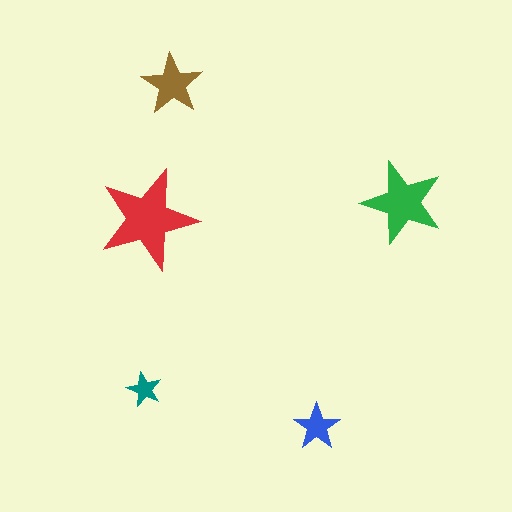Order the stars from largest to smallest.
the red one, the green one, the brown one, the blue one, the teal one.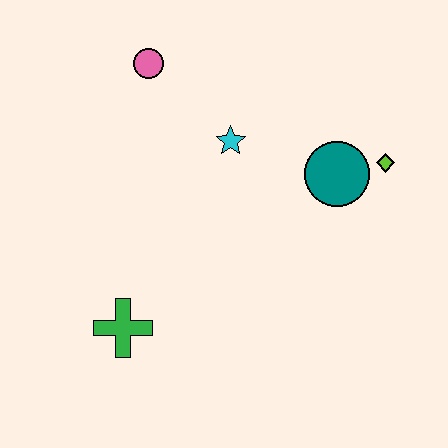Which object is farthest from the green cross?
The lime diamond is farthest from the green cross.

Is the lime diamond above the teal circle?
Yes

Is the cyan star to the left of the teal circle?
Yes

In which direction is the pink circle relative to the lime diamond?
The pink circle is to the left of the lime diamond.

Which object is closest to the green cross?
The cyan star is closest to the green cross.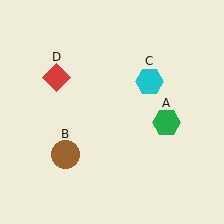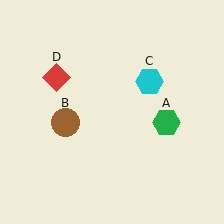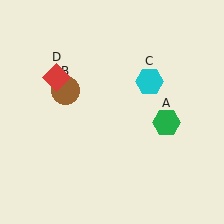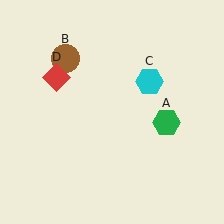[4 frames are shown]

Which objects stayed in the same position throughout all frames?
Green hexagon (object A) and cyan hexagon (object C) and red diamond (object D) remained stationary.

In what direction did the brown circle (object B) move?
The brown circle (object B) moved up.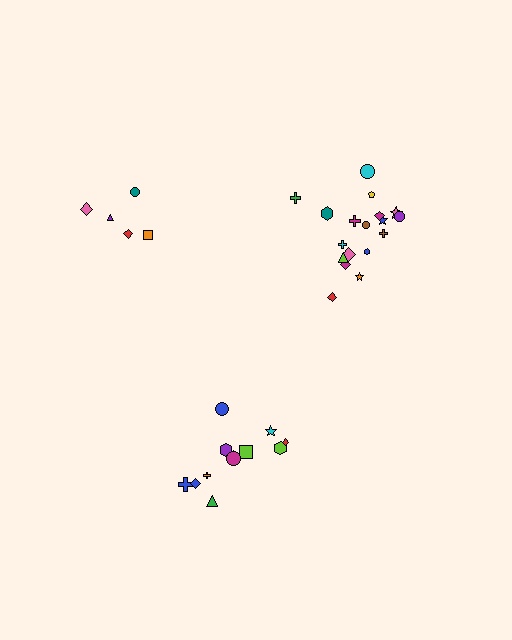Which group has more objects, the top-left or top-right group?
The top-right group.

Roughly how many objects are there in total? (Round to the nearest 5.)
Roughly 35 objects in total.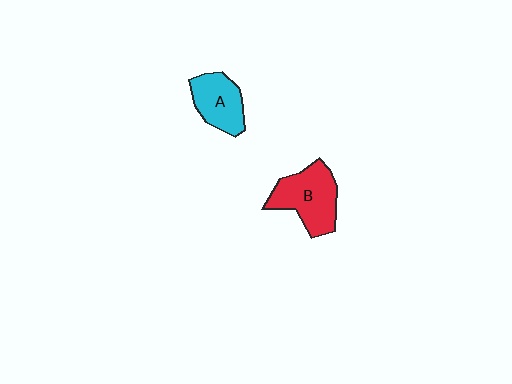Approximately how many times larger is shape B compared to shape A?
Approximately 1.3 times.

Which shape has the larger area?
Shape B (red).